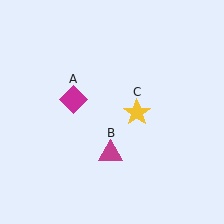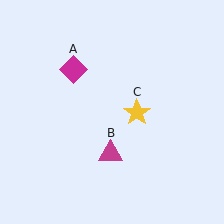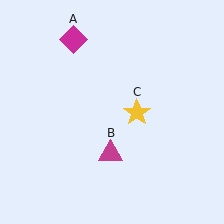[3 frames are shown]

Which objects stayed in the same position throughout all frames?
Magenta triangle (object B) and yellow star (object C) remained stationary.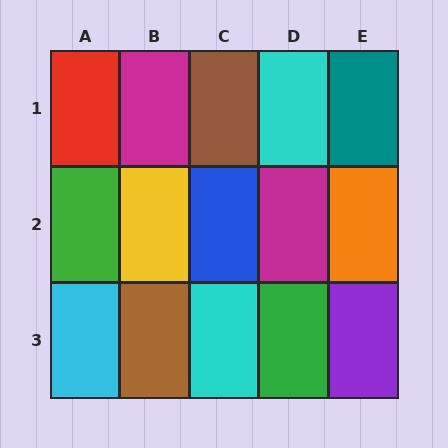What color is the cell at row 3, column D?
Green.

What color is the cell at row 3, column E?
Purple.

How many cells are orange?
1 cell is orange.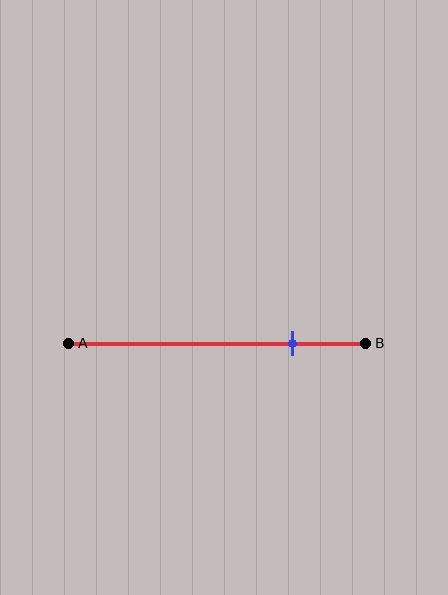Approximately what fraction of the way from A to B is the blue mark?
The blue mark is approximately 75% of the way from A to B.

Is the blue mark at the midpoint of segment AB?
No, the mark is at about 75% from A, not at the 50% midpoint.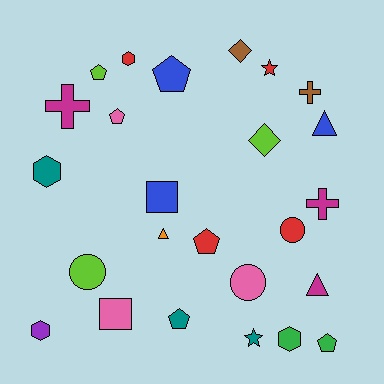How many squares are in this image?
There are 2 squares.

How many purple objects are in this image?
There is 1 purple object.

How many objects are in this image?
There are 25 objects.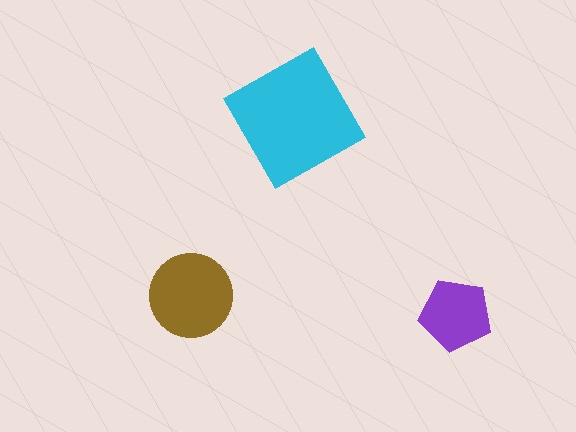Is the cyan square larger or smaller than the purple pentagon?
Larger.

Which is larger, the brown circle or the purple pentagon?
The brown circle.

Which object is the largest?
The cyan square.